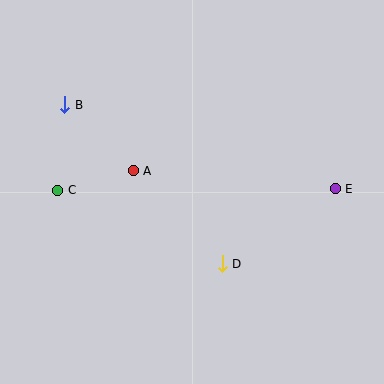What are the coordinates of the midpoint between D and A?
The midpoint between D and A is at (178, 217).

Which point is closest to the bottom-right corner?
Point E is closest to the bottom-right corner.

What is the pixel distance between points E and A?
The distance between E and A is 203 pixels.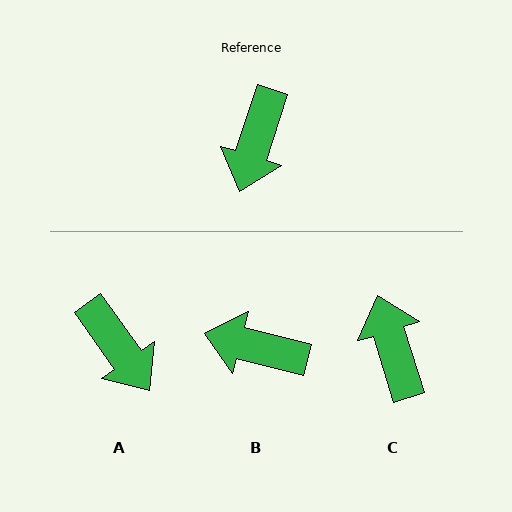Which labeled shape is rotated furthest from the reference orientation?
C, about 145 degrees away.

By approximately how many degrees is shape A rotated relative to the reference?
Approximately 53 degrees counter-clockwise.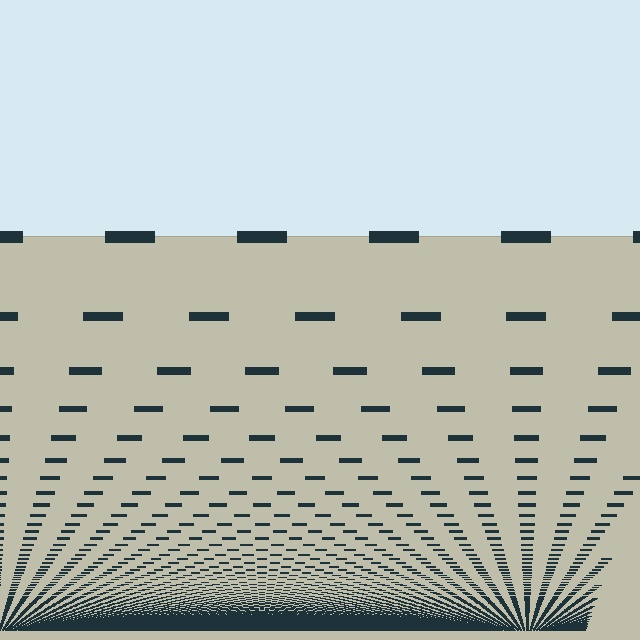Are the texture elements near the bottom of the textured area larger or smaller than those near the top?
Smaller. The gradient is inverted — elements near the bottom are smaller and denser.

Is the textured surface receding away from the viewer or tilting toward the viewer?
The surface appears to tilt toward the viewer. Texture elements get larger and sparser toward the top.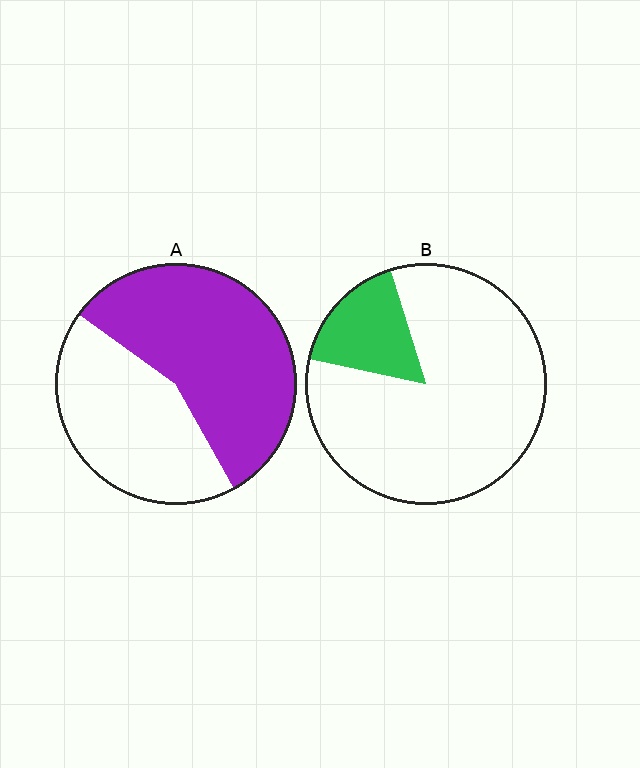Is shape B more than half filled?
No.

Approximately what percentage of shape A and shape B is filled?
A is approximately 55% and B is approximately 15%.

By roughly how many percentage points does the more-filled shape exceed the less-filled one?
By roughly 40 percentage points (A over B).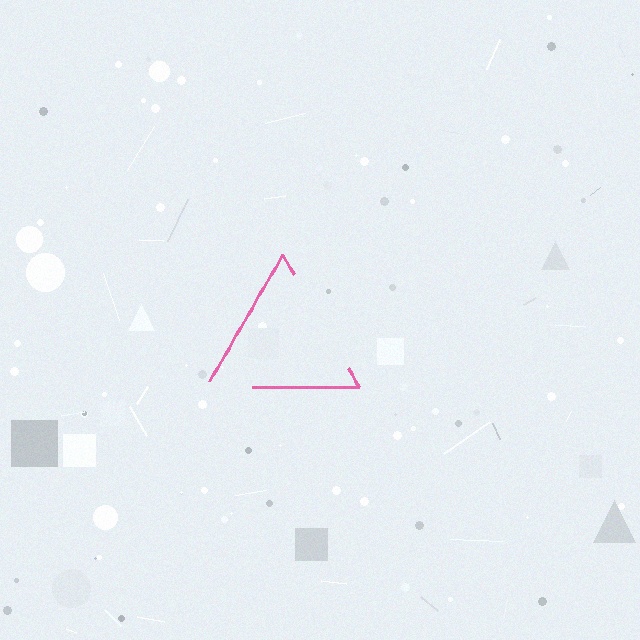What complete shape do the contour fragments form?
The contour fragments form a triangle.